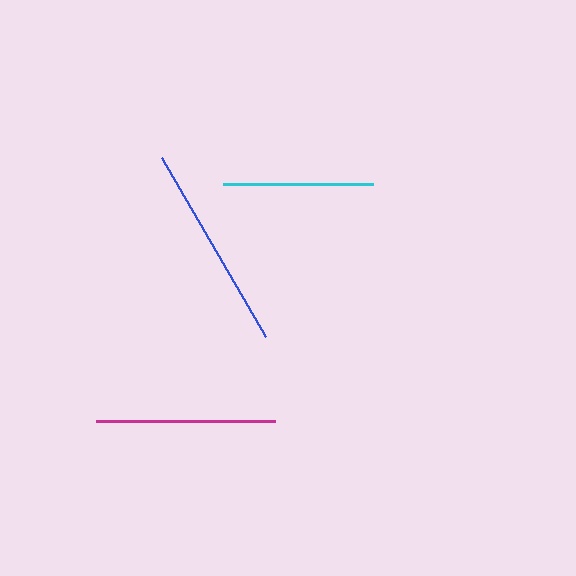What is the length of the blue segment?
The blue segment is approximately 207 pixels long.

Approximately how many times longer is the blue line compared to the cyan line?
The blue line is approximately 1.4 times the length of the cyan line.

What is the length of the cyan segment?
The cyan segment is approximately 150 pixels long.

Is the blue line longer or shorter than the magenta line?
The blue line is longer than the magenta line.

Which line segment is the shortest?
The cyan line is the shortest at approximately 150 pixels.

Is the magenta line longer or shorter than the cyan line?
The magenta line is longer than the cyan line.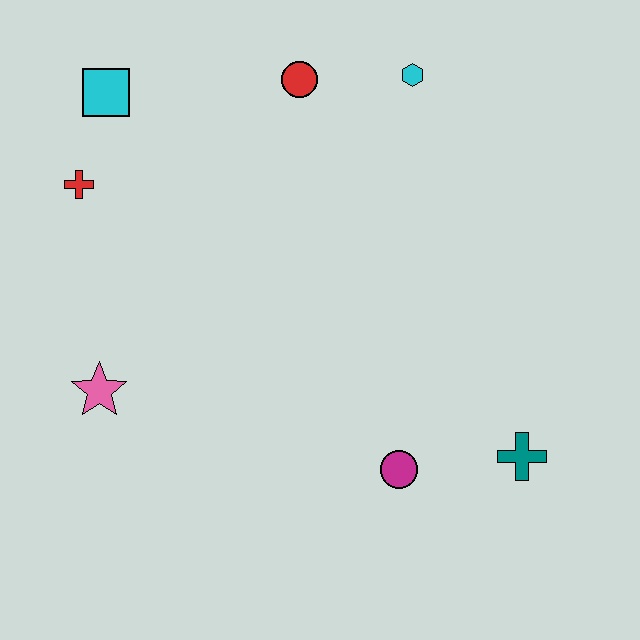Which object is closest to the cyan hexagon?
The red circle is closest to the cyan hexagon.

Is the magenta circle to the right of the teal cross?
No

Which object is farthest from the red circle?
The teal cross is farthest from the red circle.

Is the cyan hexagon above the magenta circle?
Yes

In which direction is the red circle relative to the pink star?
The red circle is above the pink star.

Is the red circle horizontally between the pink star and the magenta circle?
Yes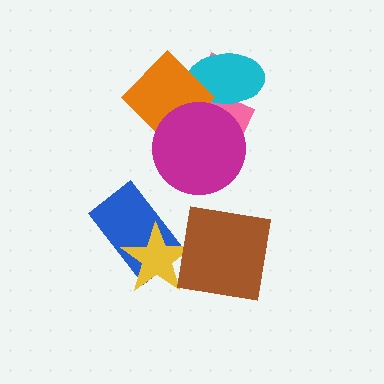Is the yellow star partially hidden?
Yes, it is partially covered by another shape.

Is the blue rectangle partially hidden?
Yes, it is partially covered by another shape.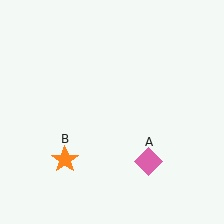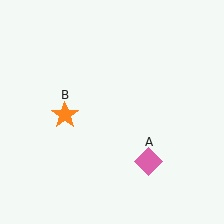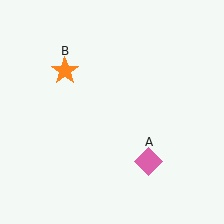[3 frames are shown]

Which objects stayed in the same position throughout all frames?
Pink diamond (object A) remained stationary.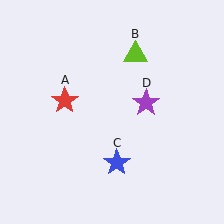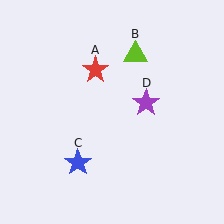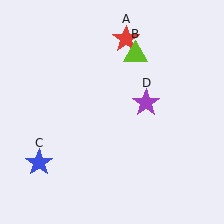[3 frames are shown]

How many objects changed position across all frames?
2 objects changed position: red star (object A), blue star (object C).